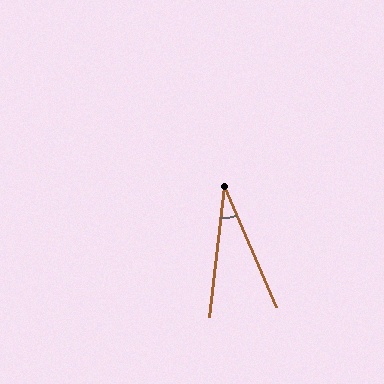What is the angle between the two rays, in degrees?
Approximately 30 degrees.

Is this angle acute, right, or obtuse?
It is acute.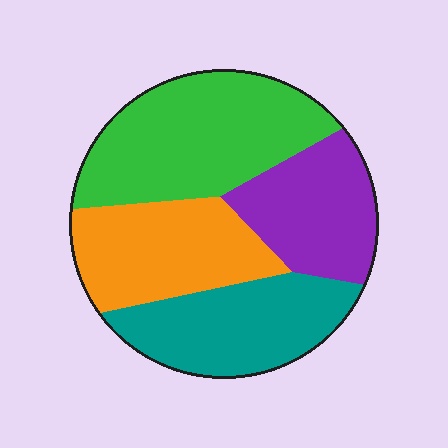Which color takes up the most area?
Green, at roughly 30%.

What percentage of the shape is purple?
Purple takes up about one fifth (1/5) of the shape.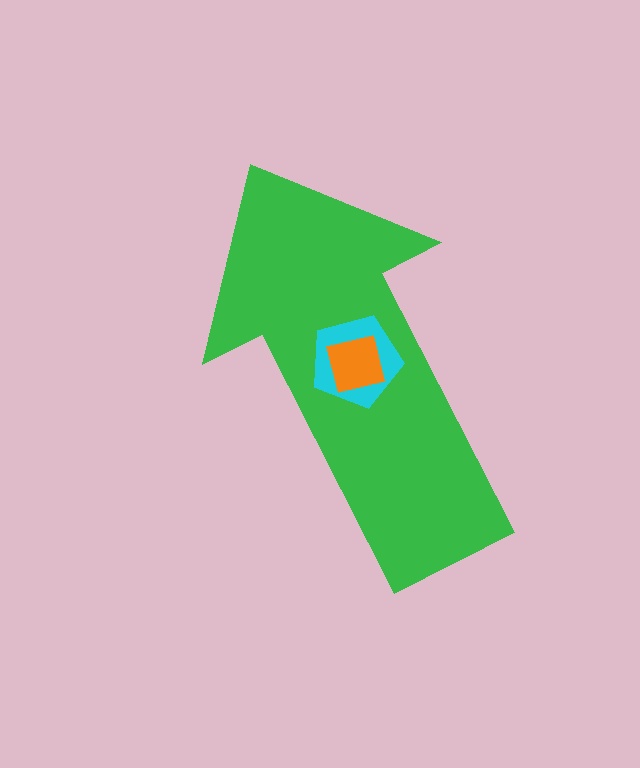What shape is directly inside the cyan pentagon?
The orange square.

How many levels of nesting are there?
3.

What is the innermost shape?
The orange square.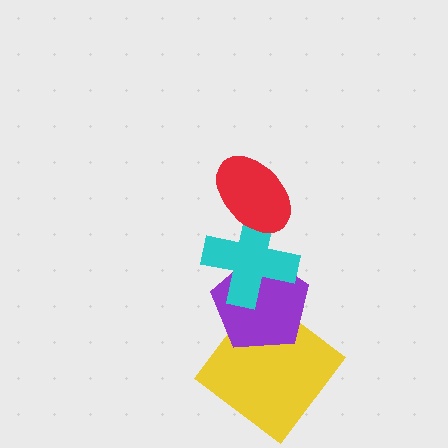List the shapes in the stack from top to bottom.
From top to bottom: the red ellipse, the cyan cross, the purple pentagon, the yellow diamond.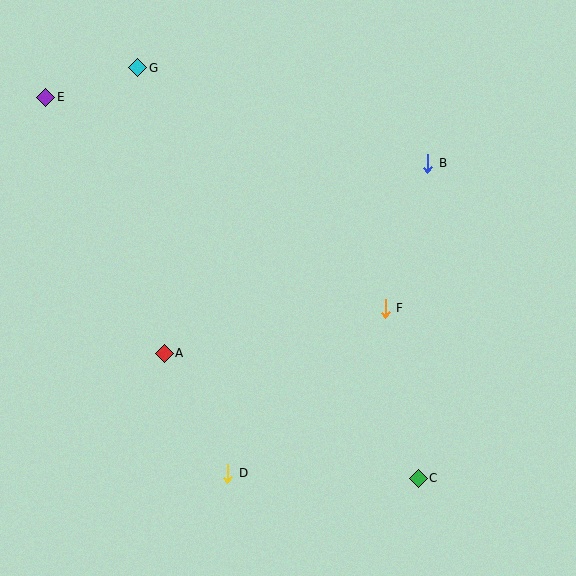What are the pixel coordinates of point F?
Point F is at (385, 308).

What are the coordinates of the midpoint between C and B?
The midpoint between C and B is at (423, 321).